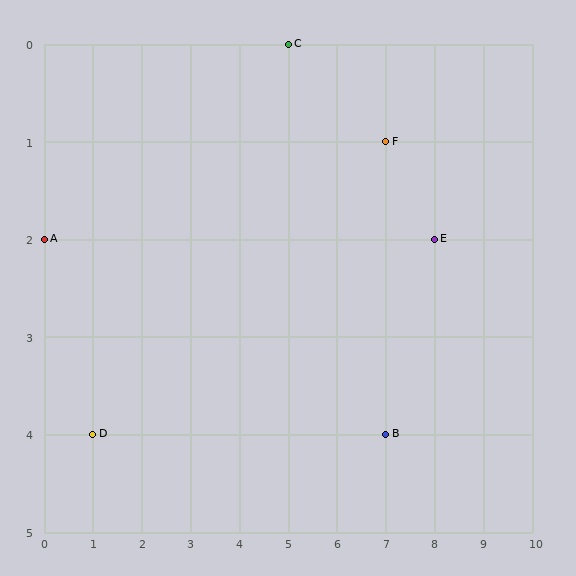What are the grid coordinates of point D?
Point D is at grid coordinates (1, 4).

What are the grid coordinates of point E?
Point E is at grid coordinates (8, 2).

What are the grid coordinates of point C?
Point C is at grid coordinates (5, 0).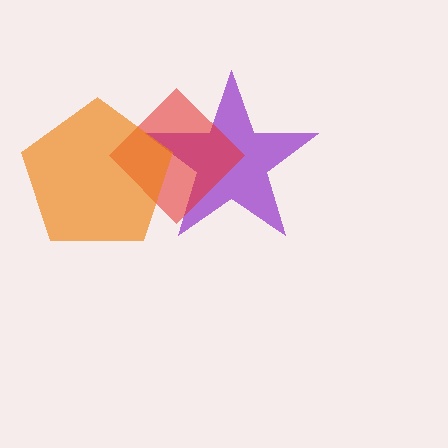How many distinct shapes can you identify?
There are 3 distinct shapes: a purple star, a red diamond, an orange pentagon.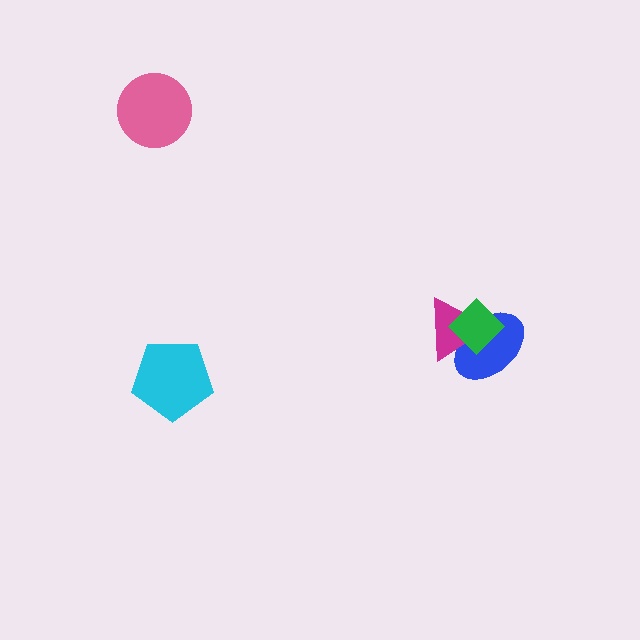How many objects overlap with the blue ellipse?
2 objects overlap with the blue ellipse.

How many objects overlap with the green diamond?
2 objects overlap with the green diamond.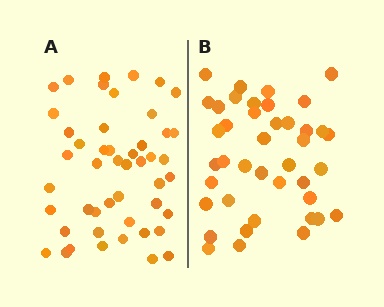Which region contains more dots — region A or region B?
Region A (the left region) has more dots.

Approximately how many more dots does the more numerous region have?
Region A has roughly 8 or so more dots than region B.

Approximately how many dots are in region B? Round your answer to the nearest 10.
About 40 dots. (The exact count is 41, which rounds to 40.)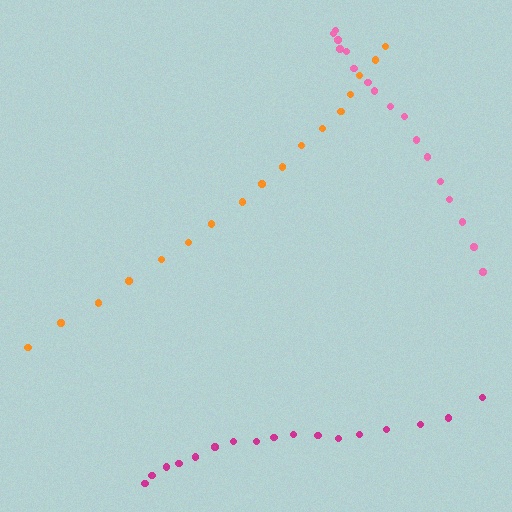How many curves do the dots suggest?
There are 3 distinct paths.